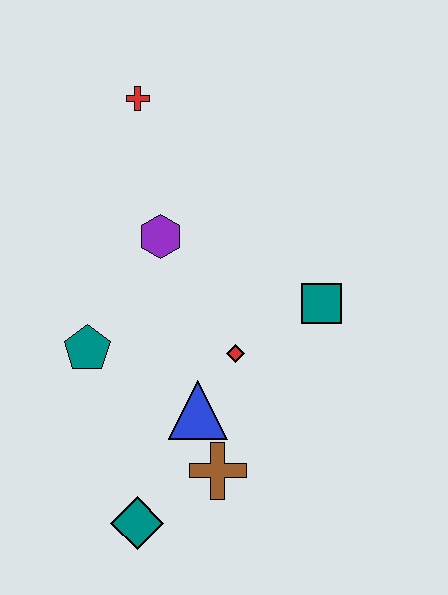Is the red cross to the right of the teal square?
No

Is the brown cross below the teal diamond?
No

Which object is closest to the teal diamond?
The brown cross is closest to the teal diamond.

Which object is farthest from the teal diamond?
The red cross is farthest from the teal diamond.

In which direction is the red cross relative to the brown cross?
The red cross is above the brown cross.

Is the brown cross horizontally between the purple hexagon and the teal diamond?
No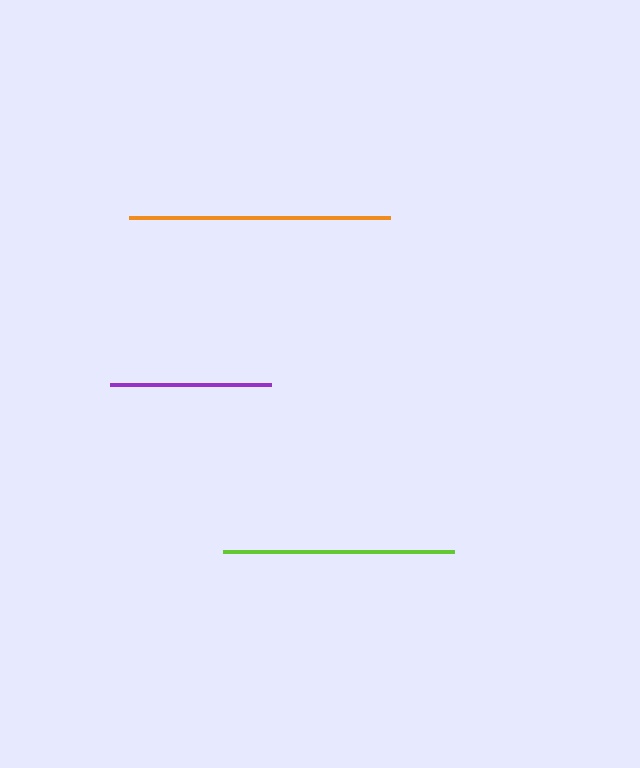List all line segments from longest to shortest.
From longest to shortest: orange, lime, purple.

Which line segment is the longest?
The orange line is the longest at approximately 262 pixels.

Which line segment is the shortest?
The purple line is the shortest at approximately 161 pixels.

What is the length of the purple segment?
The purple segment is approximately 161 pixels long.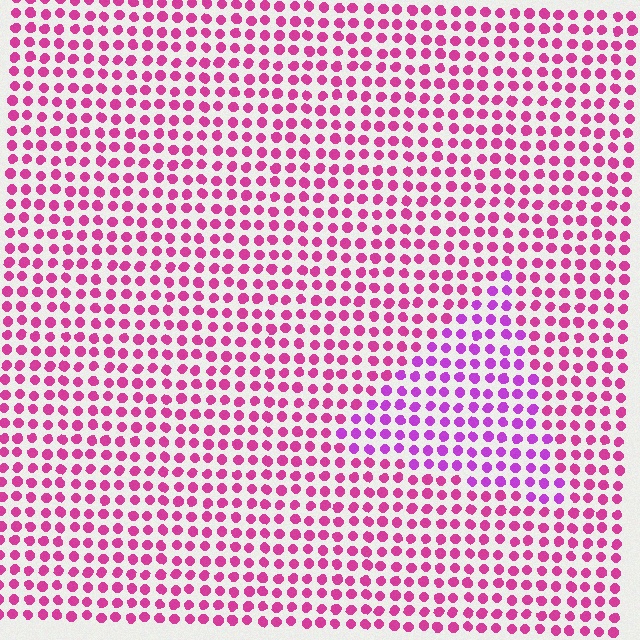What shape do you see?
I see a triangle.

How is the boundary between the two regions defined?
The boundary is defined purely by a slight shift in hue (about 31 degrees). Spacing, size, and orientation are identical on both sides.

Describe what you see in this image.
The image is filled with small magenta elements in a uniform arrangement. A triangle-shaped region is visible where the elements are tinted to a slightly different hue, forming a subtle color boundary.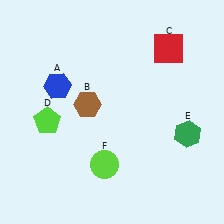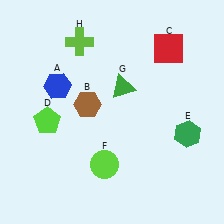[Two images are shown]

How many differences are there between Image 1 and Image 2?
There are 2 differences between the two images.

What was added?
A green triangle (G), a lime cross (H) were added in Image 2.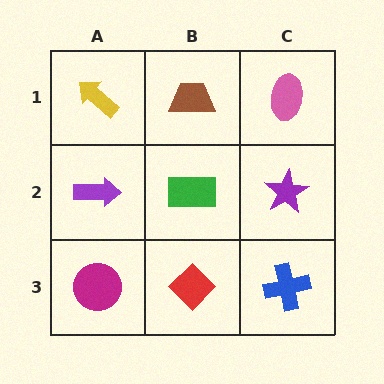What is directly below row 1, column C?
A purple star.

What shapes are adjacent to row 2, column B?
A brown trapezoid (row 1, column B), a red diamond (row 3, column B), a purple arrow (row 2, column A), a purple star (row 2, column C).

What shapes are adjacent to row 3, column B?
A green rectangle (row 2, column B), a magenta circle (row 3, column A), a blue cross (row 3, column C).